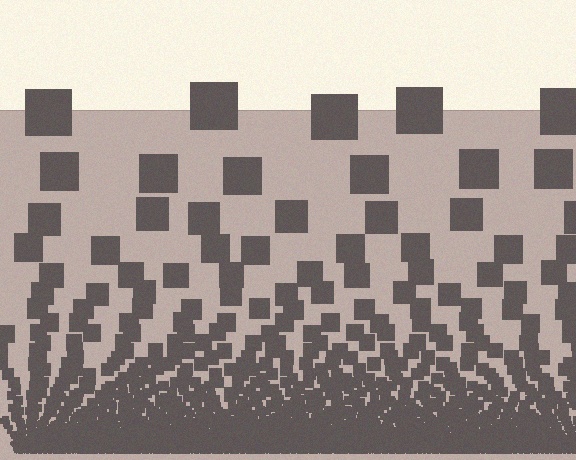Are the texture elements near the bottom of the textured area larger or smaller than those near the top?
Smaller. The gradient is inverted — elements near the bottom are smaller and denser.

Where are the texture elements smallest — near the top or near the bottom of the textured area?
Near the bottom.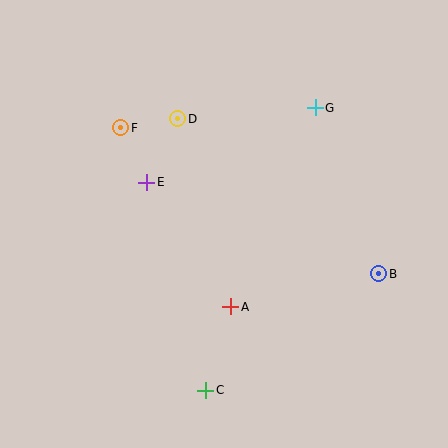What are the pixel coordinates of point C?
Point C is at (206, 390).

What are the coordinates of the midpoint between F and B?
The midpoint between F and B is at (250, 201).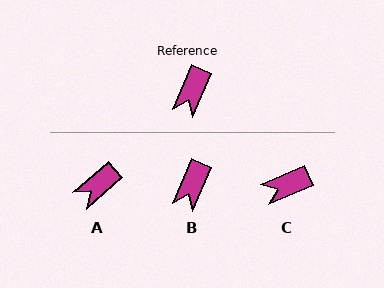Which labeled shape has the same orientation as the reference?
B.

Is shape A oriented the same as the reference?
No, it is off by about 27 degrees.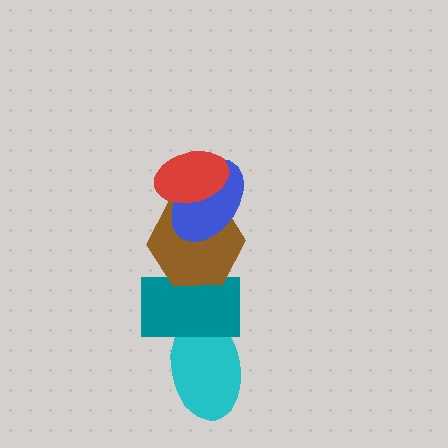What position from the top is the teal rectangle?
The teal rectangle is 4th from the top.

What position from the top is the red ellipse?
The red ellipse is 1st from the top.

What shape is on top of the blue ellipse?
The red ellipse is on top of the blue ellipse.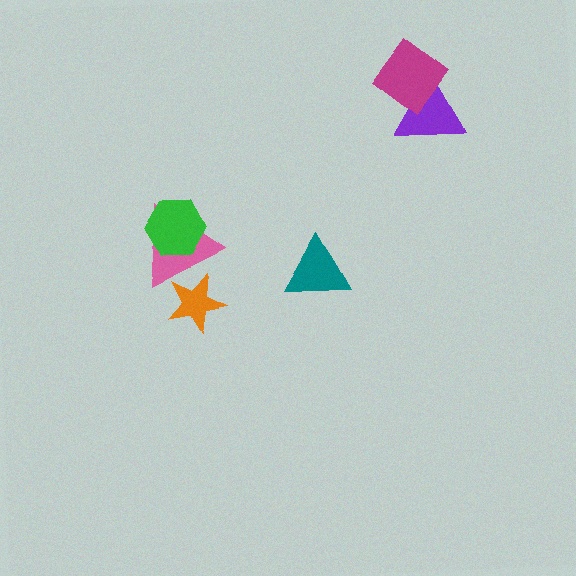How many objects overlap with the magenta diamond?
1 object overlaps with the magenta diamond.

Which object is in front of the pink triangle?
The green hexagon is in front of the pink triangle.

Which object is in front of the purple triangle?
The magenta diamond is in front of the purple triangle.